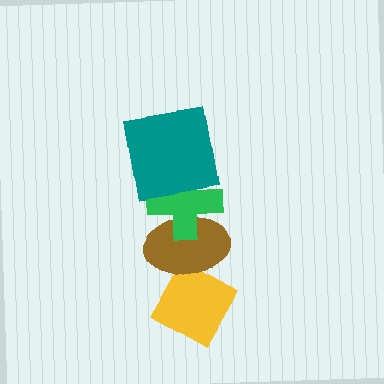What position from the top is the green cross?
The green cross is 2nd from the top.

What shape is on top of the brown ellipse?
The green cross is on top of the brown ellipse.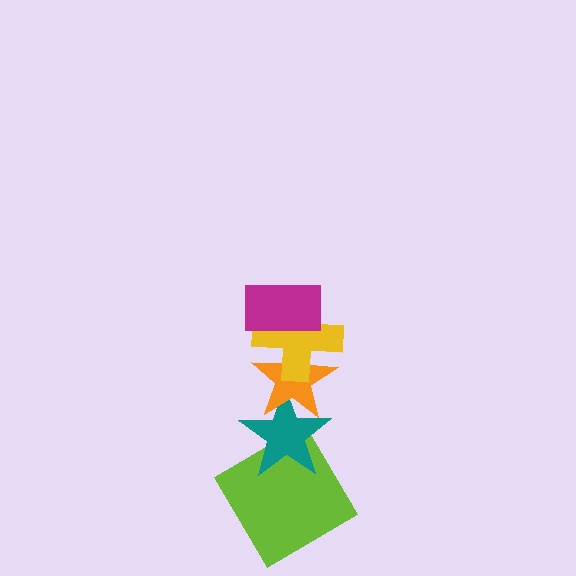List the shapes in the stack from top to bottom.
From top to bottom: the magenta rectangle, the yellow cross, the orange star, the teal star, the lime diamond.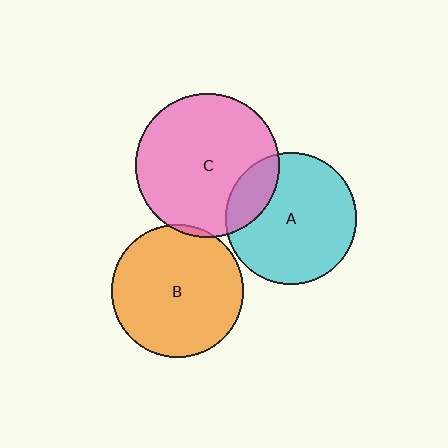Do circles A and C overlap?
Yes.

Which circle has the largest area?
Circle C (pink).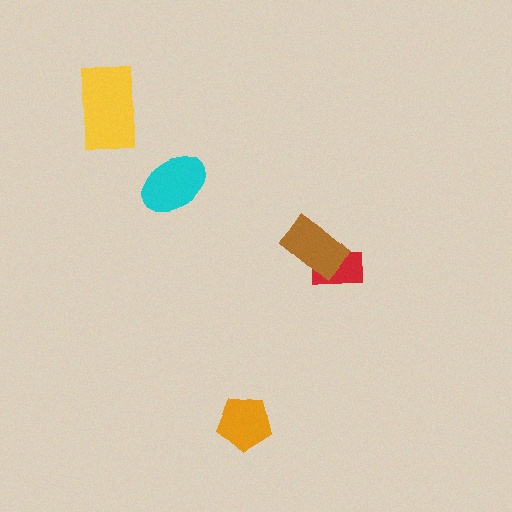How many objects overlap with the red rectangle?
1 object overlaps with the red rectangle.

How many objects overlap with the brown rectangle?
1 object overlaps with the brown rectangle.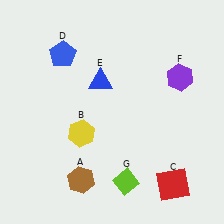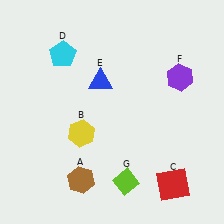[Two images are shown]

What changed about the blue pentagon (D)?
In Image 1, D is blue. In Image 2, it changed to cyan.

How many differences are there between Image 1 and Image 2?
There is 1 difference between the two images.